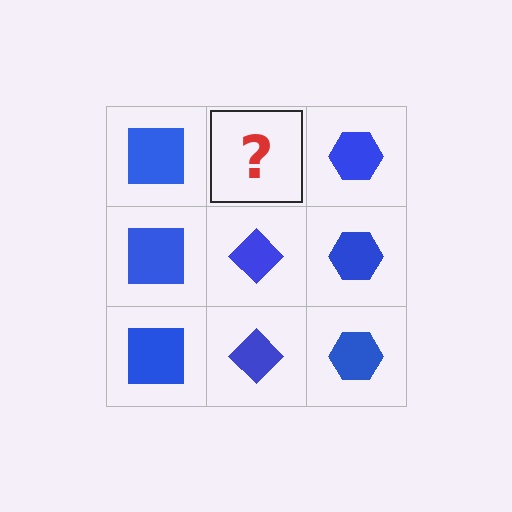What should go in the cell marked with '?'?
The missing cell should contain a blue diamond.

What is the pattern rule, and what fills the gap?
The rule is that each column has a consistent shape. The gap should be filled with a blue diamond.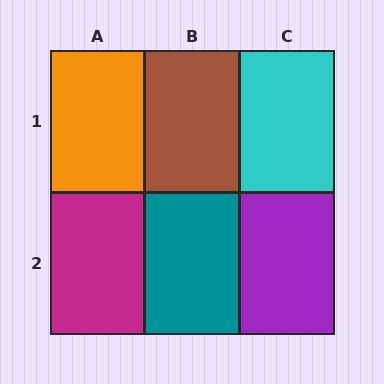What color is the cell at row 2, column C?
Purple.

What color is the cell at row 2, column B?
Teal.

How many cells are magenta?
1 cell is magenta.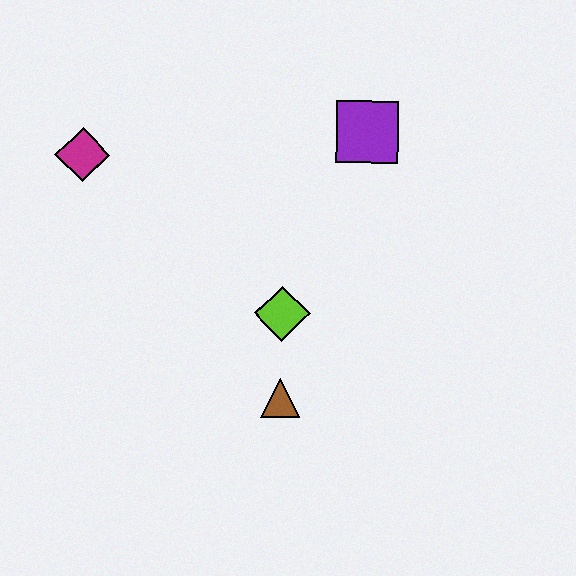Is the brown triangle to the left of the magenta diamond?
No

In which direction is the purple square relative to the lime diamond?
The purple square is above the lime diamond.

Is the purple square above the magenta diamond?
Yes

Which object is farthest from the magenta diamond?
The brown triangle is farthest from the magenta diamond.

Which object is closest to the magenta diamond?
The lime diamond is closest to the magenta diamond.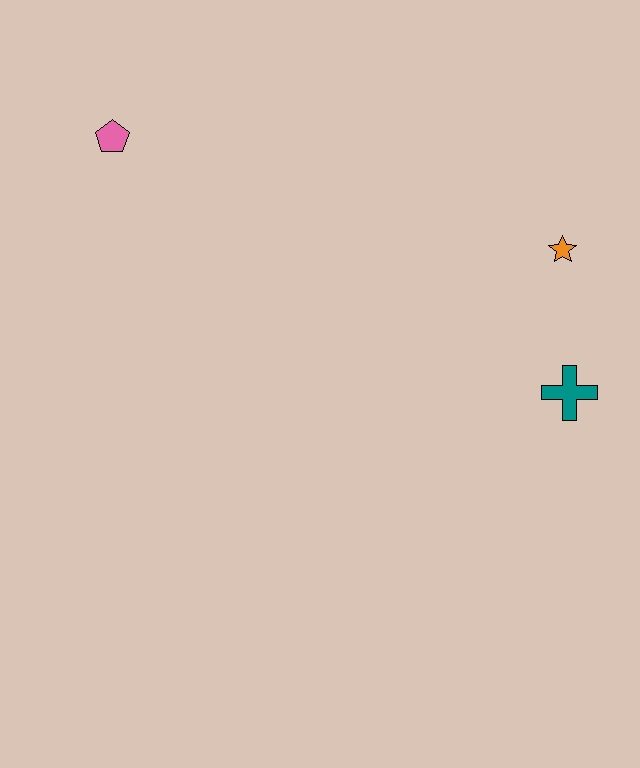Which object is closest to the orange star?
The teal cross is closest to the orange star.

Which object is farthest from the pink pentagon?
The teal cross is farthest from the pink pentagon.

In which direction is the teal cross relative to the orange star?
The teal cross is below the orange star.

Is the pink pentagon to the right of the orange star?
No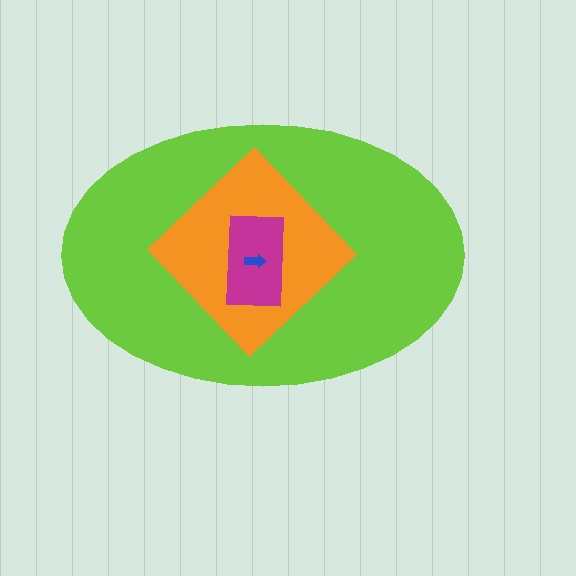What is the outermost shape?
The lime ellipse.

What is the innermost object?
The blue arrow.